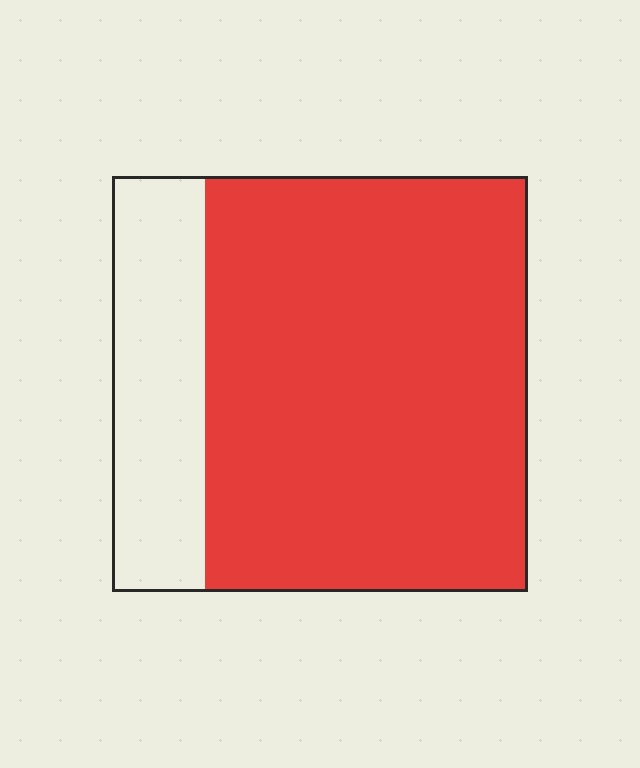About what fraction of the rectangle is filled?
About four fifths (4/5).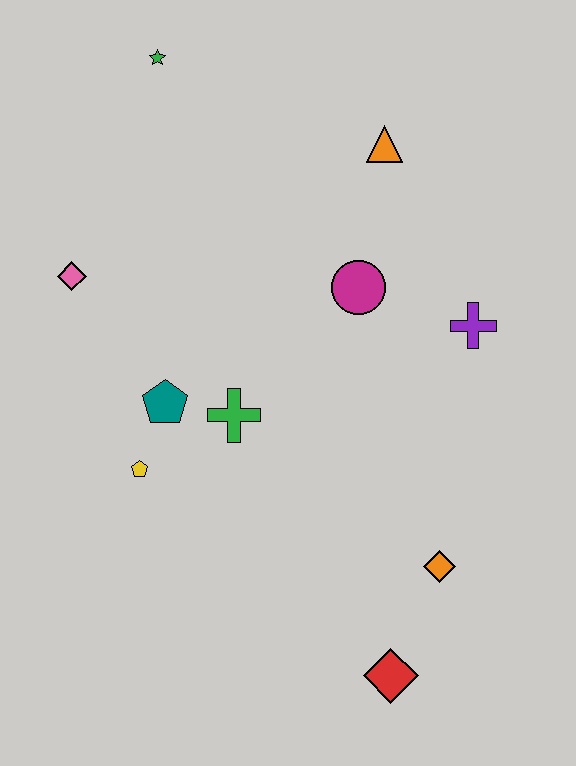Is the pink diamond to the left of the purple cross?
Yes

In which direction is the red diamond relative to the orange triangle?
The red diamond is below the orange triangle.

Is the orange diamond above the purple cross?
No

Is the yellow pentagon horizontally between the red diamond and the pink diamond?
Yes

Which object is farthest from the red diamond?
The green star is farthest from the red diamond.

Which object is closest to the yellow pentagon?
The teal pentagon is closest to the yellow pentagon.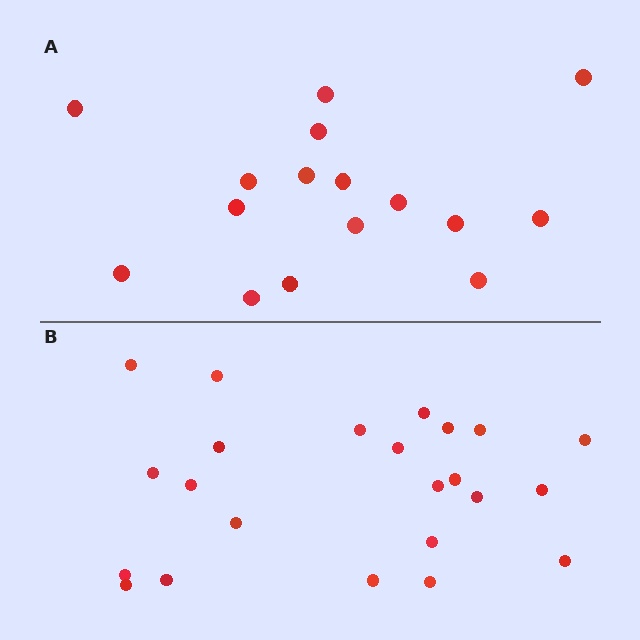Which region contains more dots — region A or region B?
Region B (the bottom region) has more dots.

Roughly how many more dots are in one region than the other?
Region B has roughly 8 or so more dots than region A.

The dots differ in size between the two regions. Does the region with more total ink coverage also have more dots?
No. Region A has more total ink coverage because its dots are larger, but region B actually contains more individual dots. Total area can be misleading — the number of items is what matters here.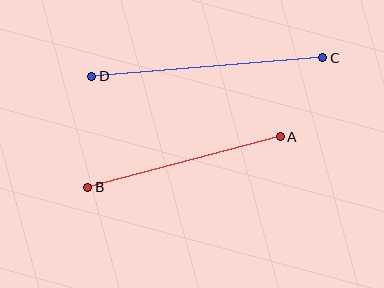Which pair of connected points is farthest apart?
Points C and D are farthest apart.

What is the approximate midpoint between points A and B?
The midpoint is at approximately (184, 162) pixels.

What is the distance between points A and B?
The distance is approximately 199 pixels.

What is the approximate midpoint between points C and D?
The midpoint is at approximately (207, 67) pixels.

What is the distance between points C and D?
The distance is approximately 232 pixels.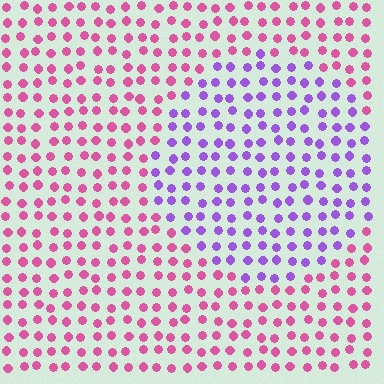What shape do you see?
I see a circle.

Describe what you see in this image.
The image is filled with small pink elements in a uniform arrangement. A circle-shaped region is visible where the elements are tinted to a slightly different hue, forming a subtle color boundary.